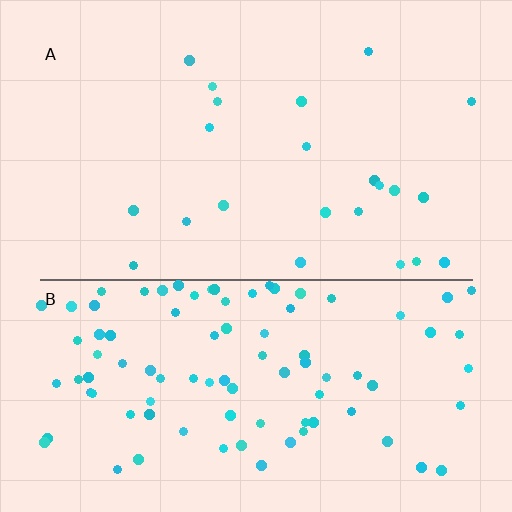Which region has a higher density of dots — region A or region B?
B (the bottom).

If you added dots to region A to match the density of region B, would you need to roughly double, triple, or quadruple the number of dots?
Approximately quadruple.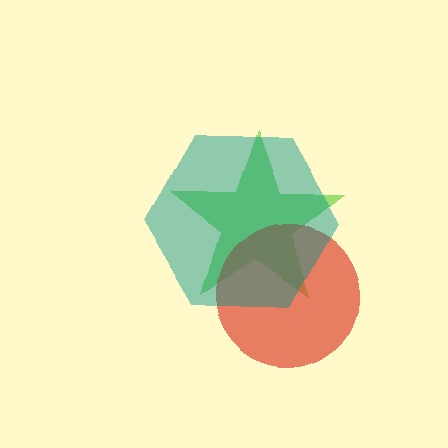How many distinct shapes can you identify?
There are 3 distinct shapes: a lime star, a red circle, a teal hexagon.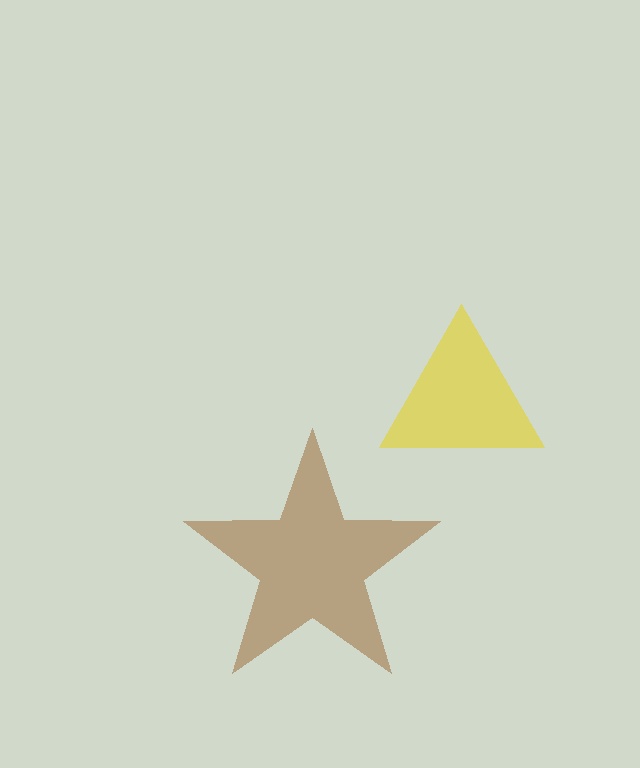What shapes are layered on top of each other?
The layered shapes are: a yellow triangle, a brown star.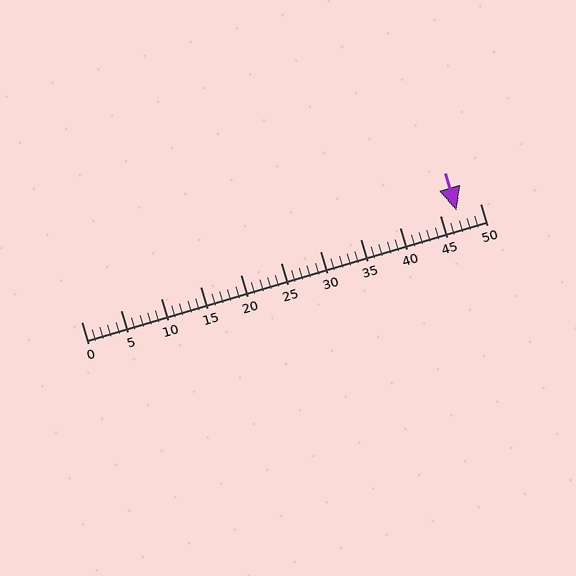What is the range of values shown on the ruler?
The ruler shows values from 0 to 50.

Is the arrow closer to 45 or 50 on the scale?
The arrow is closer to 45.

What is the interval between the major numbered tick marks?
The major tick marks are spaced 5 units apart.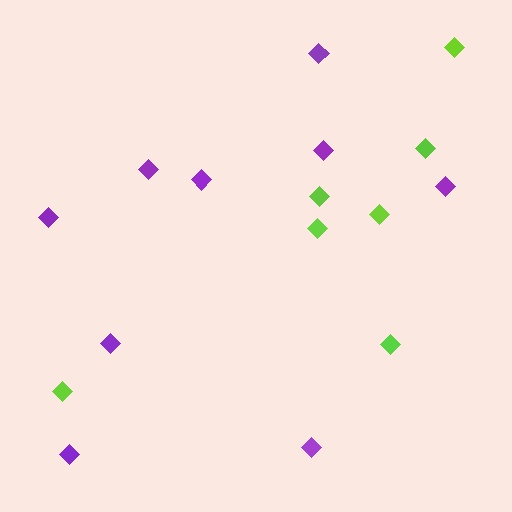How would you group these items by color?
There are 2 groups: one group of lime diamonds (7) and one group of purple diamonds (9).